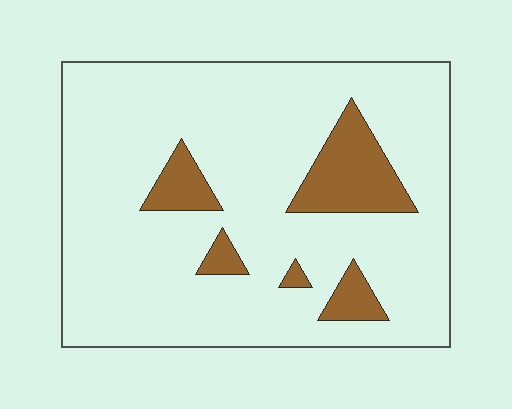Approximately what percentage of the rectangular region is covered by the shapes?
Approximately 15%.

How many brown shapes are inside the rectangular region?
5.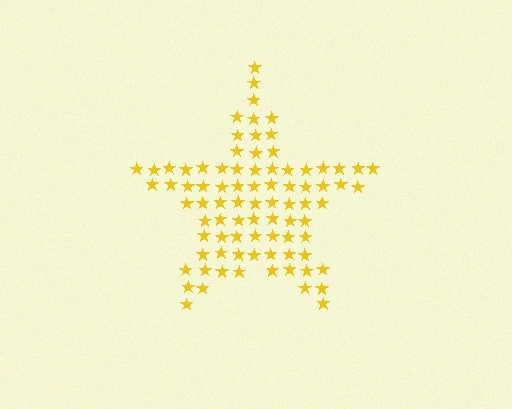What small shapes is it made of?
It is made of small stars.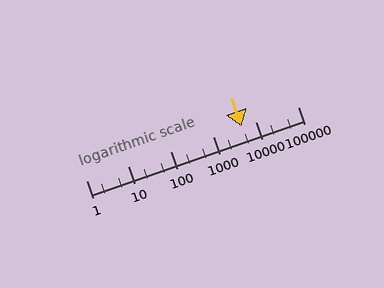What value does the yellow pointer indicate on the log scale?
The pointer indicates approximately 4800.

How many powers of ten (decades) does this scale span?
The scale spans 5 decades, from 1 to 100000.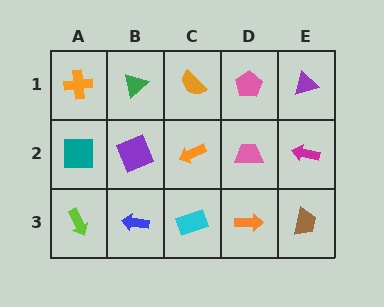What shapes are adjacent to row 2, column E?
A purple triangle (row 1, column E), a brown trapezoid (row 3, column E), a pink trapezoid (row 2, column D).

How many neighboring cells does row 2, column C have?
4.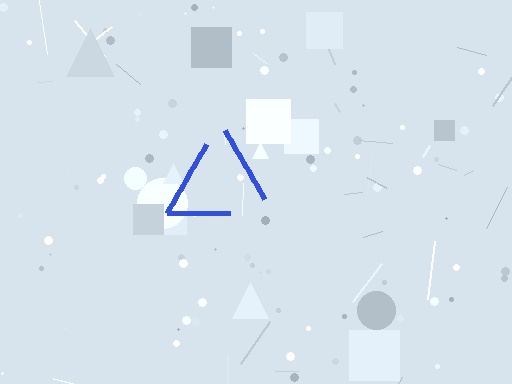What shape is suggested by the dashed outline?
The dashed outline suggests a triangle.